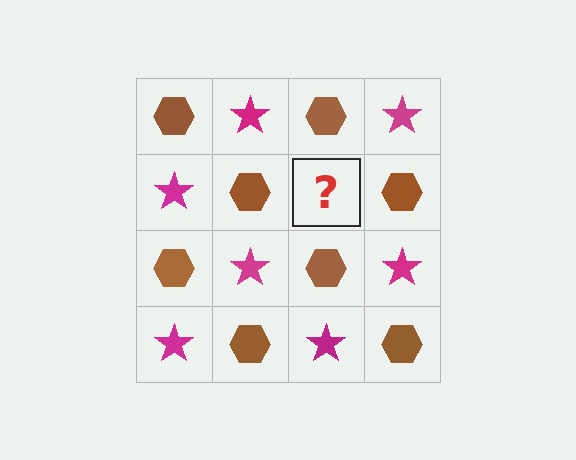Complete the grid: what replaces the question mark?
The question mark should be replaced with a magenta star.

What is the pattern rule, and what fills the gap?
The rule is that it alternates brown hexagon and magenta star in a checkerboard pattern. The gap should be filled with a magenta star.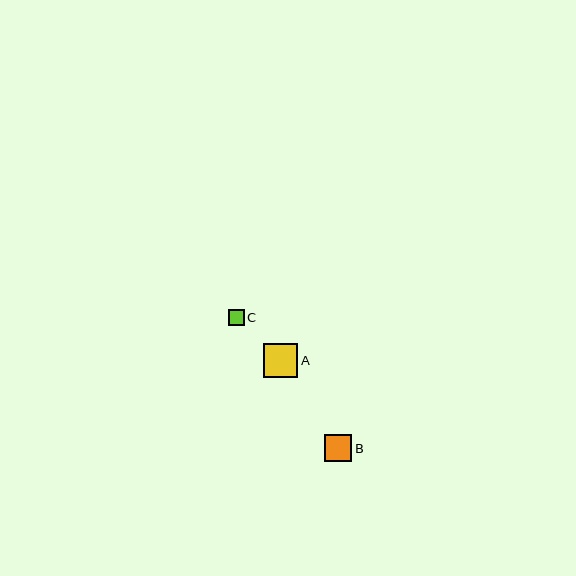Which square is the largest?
Square A is the largest with a size of approximately 34 pixels.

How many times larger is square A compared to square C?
Square A is approximately 2.2 times the size of square C.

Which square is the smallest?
Square C is the smallest with a size of approximately 16 pixels.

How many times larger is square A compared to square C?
Square A is approximately 2.2 times the size of square C.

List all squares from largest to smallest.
From largest to smallest: A, B, C.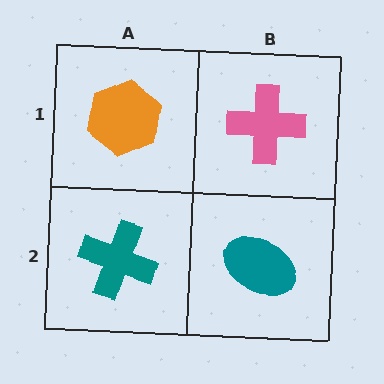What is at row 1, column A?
An orange hexagon.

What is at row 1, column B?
A pink cross.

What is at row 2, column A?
A teal cross.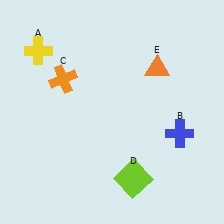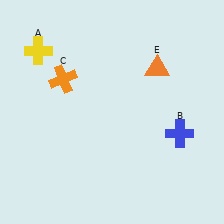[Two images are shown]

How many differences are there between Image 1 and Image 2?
There is 1 difference between the two images.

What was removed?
The lime square (D) was removed in Image 2.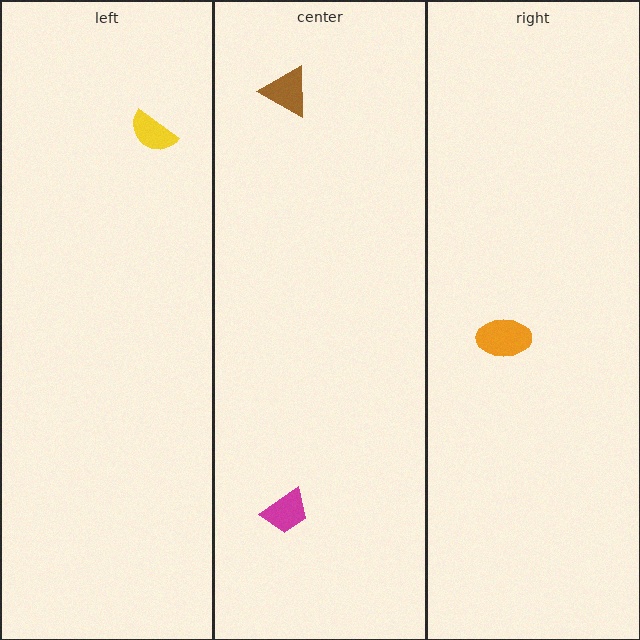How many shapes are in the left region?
1.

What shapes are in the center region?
The brown triangle, the magenta trapezoid.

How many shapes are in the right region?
1.